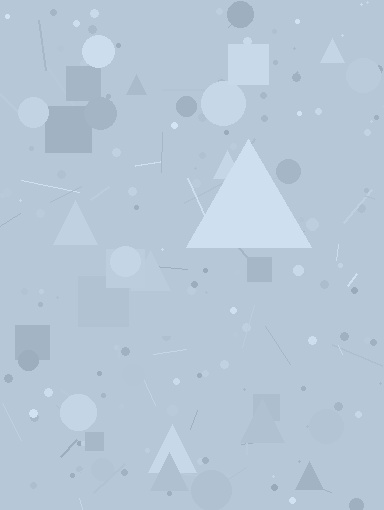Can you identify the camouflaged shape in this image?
The camouflaged shape is a triangle.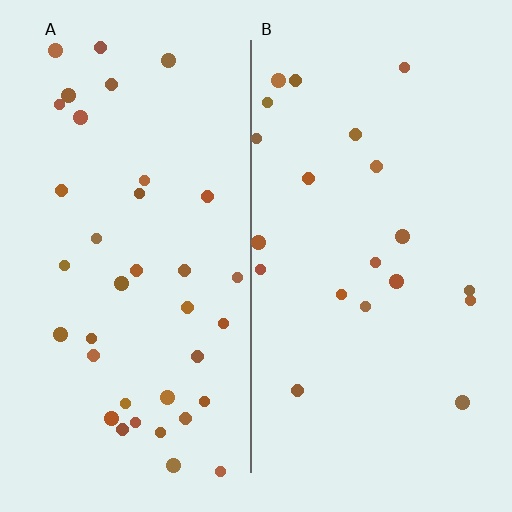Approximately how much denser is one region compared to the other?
Approximately 1.8× — region A over region B.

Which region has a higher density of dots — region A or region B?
A (the left).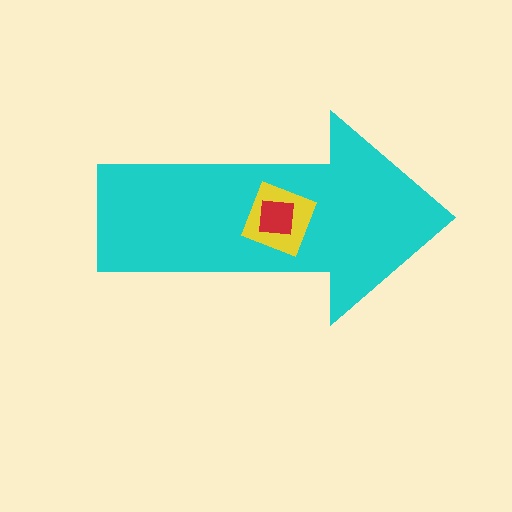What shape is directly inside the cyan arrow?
The yellow diamond.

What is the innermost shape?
The red square.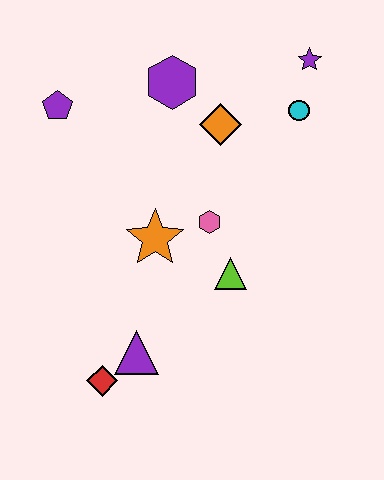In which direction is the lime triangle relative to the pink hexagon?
The lime triangle is below the pink hexagon.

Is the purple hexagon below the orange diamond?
No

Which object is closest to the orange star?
The pink hexagon is closest to the orange star.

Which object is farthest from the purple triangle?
The purple star is farthest from the purple triangle.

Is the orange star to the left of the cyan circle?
Yes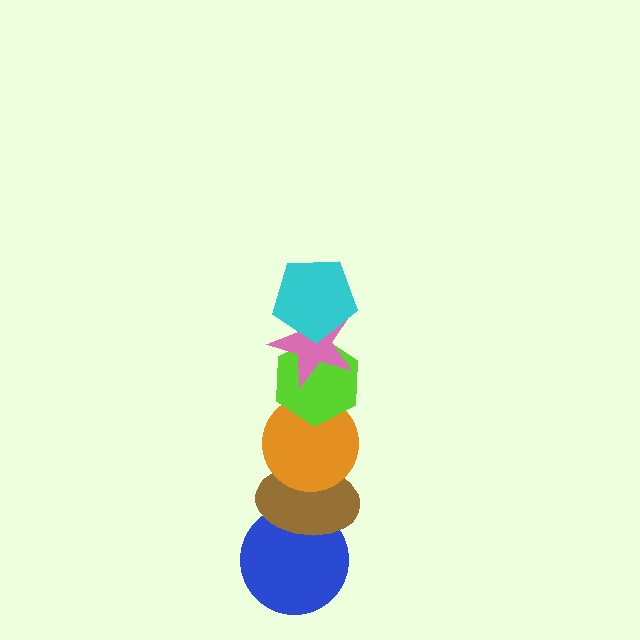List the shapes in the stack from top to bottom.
From top to bottom: the cyan pentagon, the pink star, the lime hexagon, the orange circle, the brown ellipse, the blue circle.